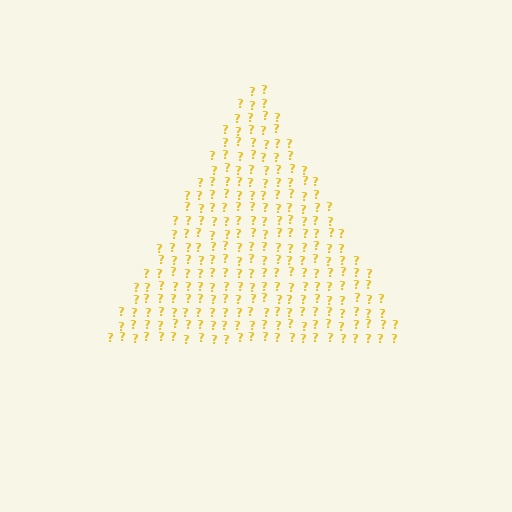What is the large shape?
The large shape is a triangle.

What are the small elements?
The small elements are question marks.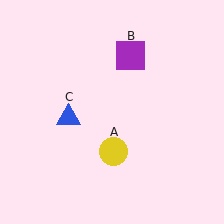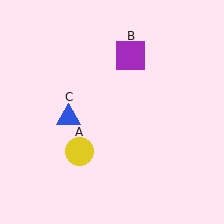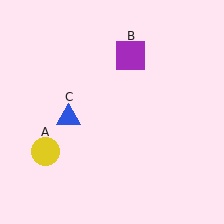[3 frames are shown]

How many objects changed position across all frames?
1 object changed position: yellow circle (object A).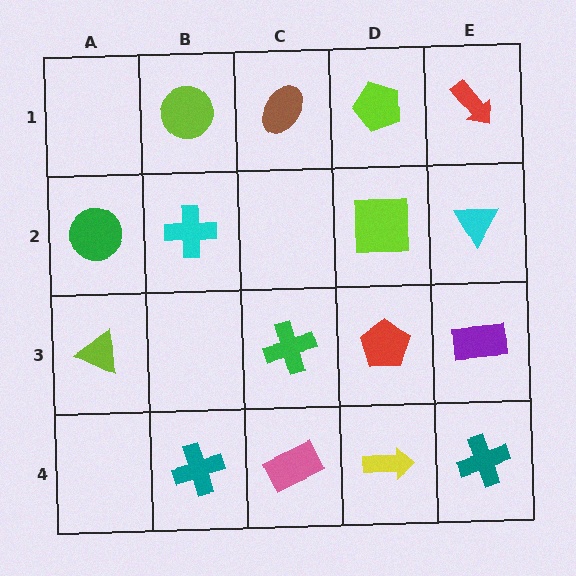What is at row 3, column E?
A purple rectangle.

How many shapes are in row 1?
4 shapes.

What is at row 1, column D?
A lime pentagon.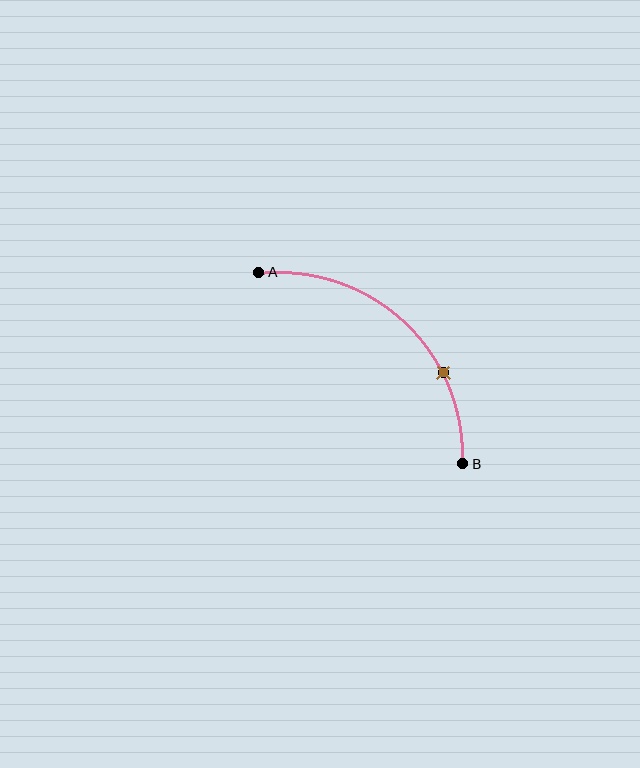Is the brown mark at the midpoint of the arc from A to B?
No. The brown mark lies on the arc but is closer to endpoint B. The arc midpoint would be at the point on the curve equidistant along the arc from both A and B.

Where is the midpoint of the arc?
The arc midpoint is the point on the curve farthest from the straight line joining A and B. It sits above and to the right of that line.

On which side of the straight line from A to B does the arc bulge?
The arc bulges above and to the right of the straight line connecting A and B.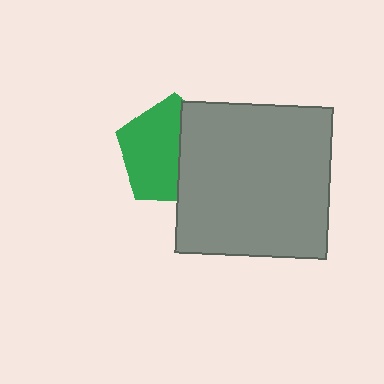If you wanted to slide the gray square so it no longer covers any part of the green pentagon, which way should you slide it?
Slide it right — that is the most direct way to separate the two shapes.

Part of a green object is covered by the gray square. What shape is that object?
It is a pentagon.